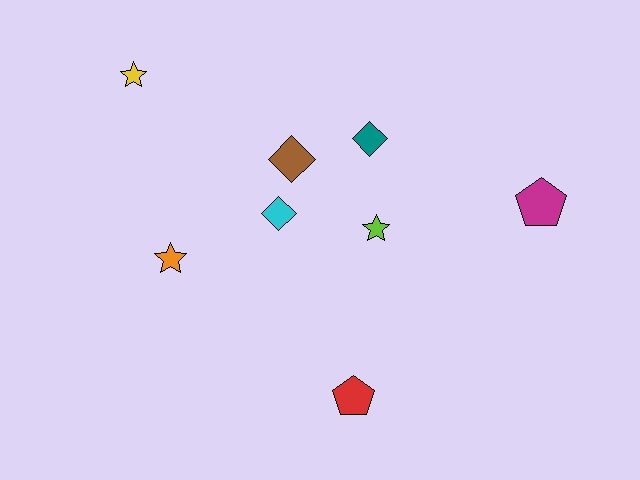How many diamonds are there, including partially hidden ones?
There are 3 diamonds.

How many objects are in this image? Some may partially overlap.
There are 8 objects.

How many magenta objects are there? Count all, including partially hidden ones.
There is 1 magenta object.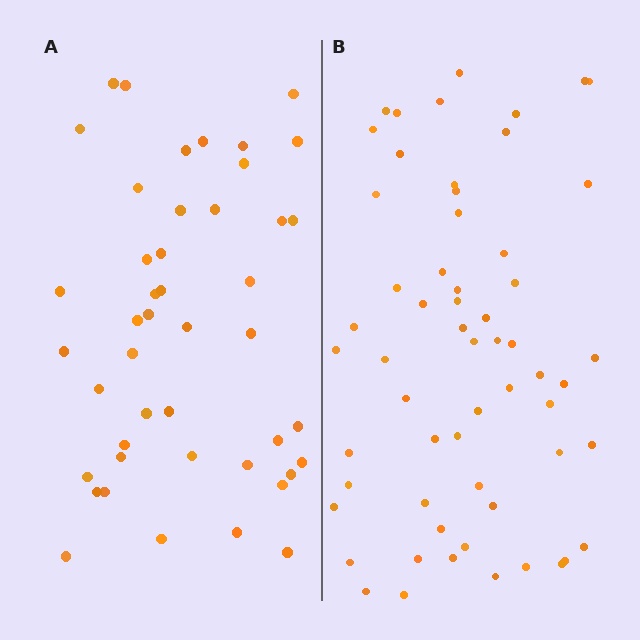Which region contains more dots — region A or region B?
Region B (the right region) has more dots.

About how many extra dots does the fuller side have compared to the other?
Region B has approximately 15 more dots than region A.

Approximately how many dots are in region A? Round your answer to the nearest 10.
About 40 dots. (The exact count is 45, which rounds to 40.)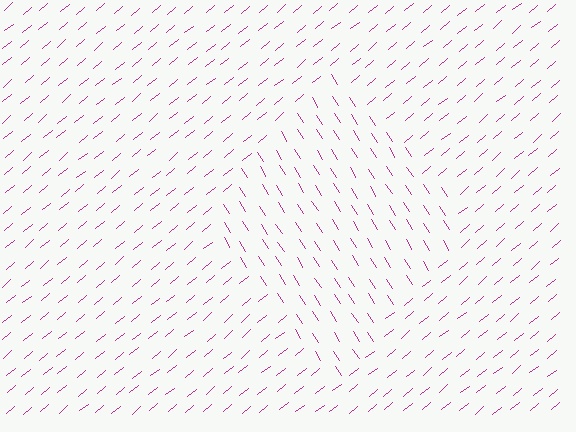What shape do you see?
I see a diamond.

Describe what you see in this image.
The image is filled with small magenta line segments. A diamond region in the image has lines oriented differently from the surrounding lines, creating a visible texture boundary.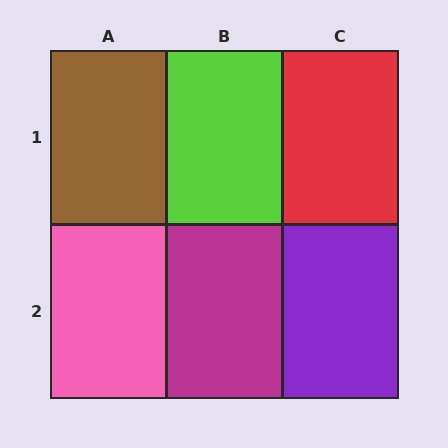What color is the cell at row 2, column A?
Pink.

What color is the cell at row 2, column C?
Purple.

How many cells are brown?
1 cell is brown.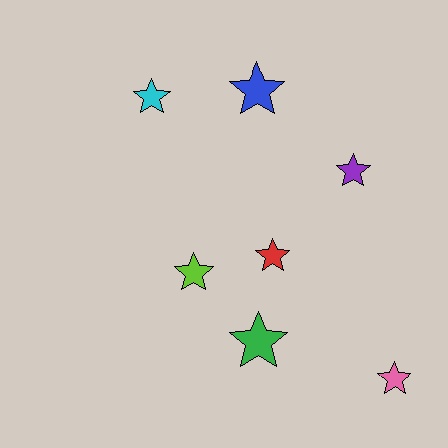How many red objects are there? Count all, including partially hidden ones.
There is 1 red object.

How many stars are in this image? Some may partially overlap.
There are 7 stars.